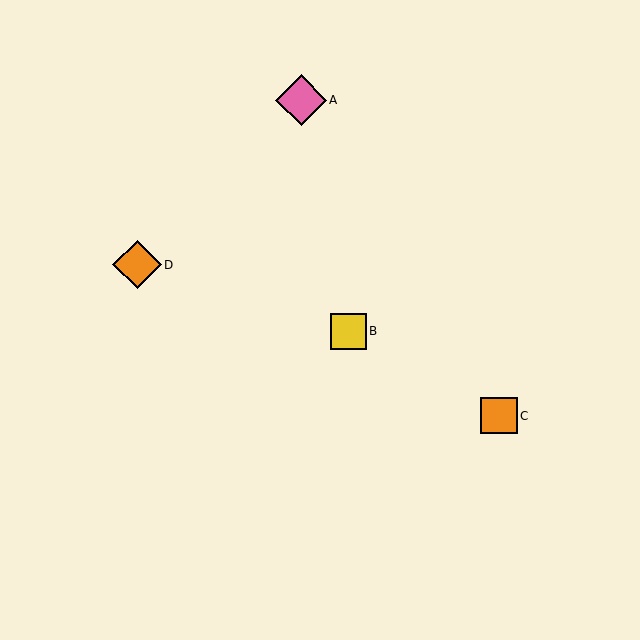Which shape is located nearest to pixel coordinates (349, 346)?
The yellow square (labeled B) at (349, 331) is nearest to that location.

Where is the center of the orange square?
The center of the orange square is at (499, 416).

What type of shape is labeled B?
Shape B is a yellow square.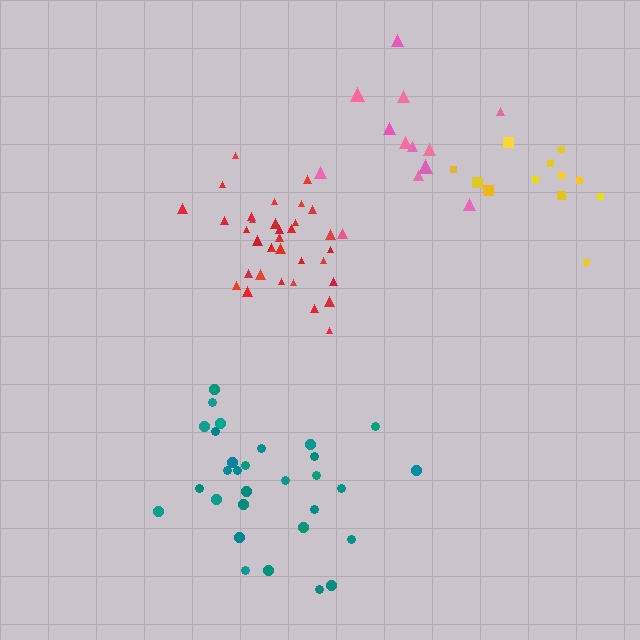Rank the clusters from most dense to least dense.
red, teal, yellow, pink.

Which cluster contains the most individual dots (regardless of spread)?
Red (34).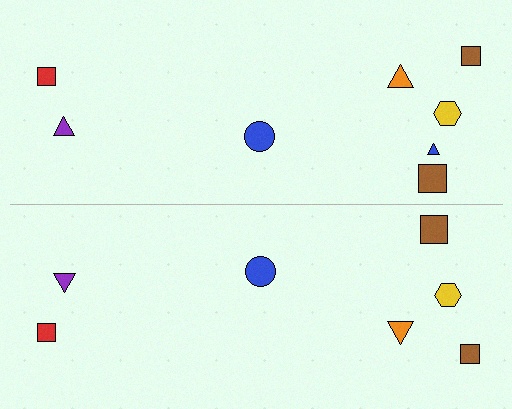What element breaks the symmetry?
A blue triangle is missing from the bottom side.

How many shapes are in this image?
There are 15 shapes in this image.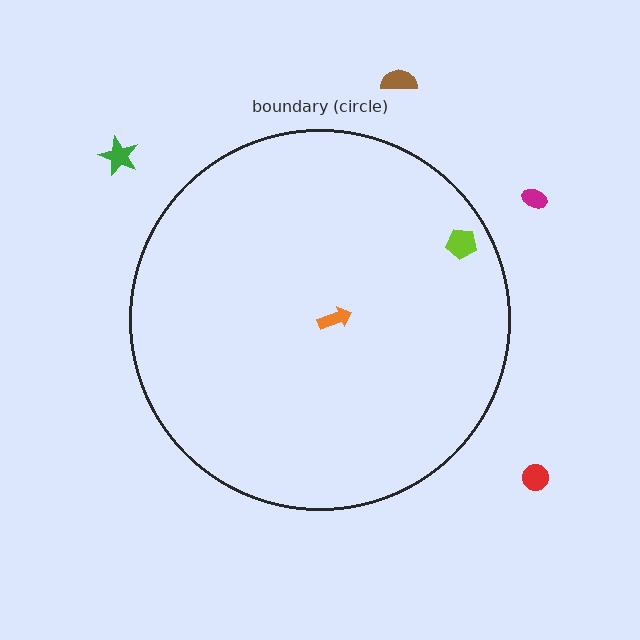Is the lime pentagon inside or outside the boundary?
Inside.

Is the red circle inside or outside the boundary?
Outside.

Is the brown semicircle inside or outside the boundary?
Outside.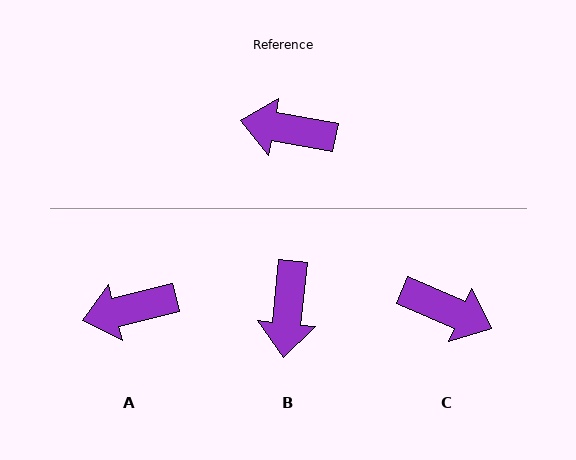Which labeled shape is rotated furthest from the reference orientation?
C, about 167 degrees away.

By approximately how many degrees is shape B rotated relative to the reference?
Approximately 94 degrees counter-clockwise.